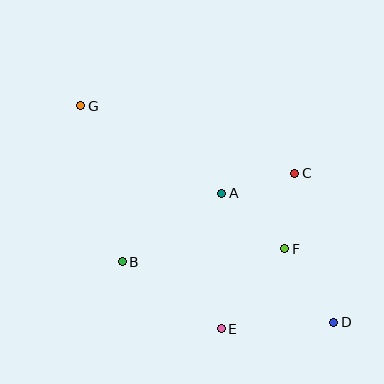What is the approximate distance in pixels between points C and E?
The distance between C and E is approximately 172 pixels.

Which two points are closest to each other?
Points A and C are closest to each other.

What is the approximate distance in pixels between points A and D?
The distance between A and D is approximately 171 pixels.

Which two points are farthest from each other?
Points D and G are farthest from each other.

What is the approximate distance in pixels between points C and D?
The distance between C and D is approximately 154 pixels.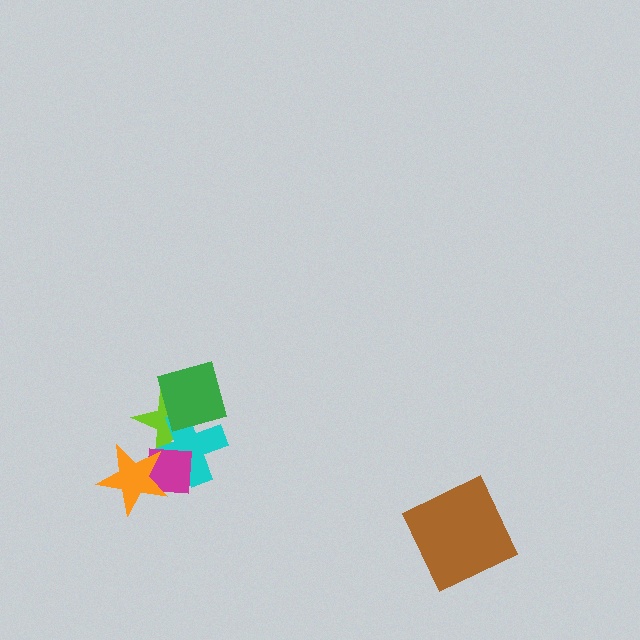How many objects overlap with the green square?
2 objects overlap with the green square.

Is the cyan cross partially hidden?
Yes, it is partially covered by another shape.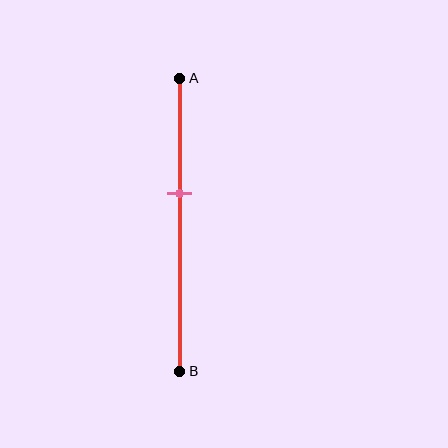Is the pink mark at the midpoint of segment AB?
No, the mark is at about 40% from A, not at the 50% midpoint.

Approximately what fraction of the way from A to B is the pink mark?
The pink mark is approximately 40% of the way from A to B.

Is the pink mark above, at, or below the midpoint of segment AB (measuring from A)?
The pink mark is above the midpoint of segment AB.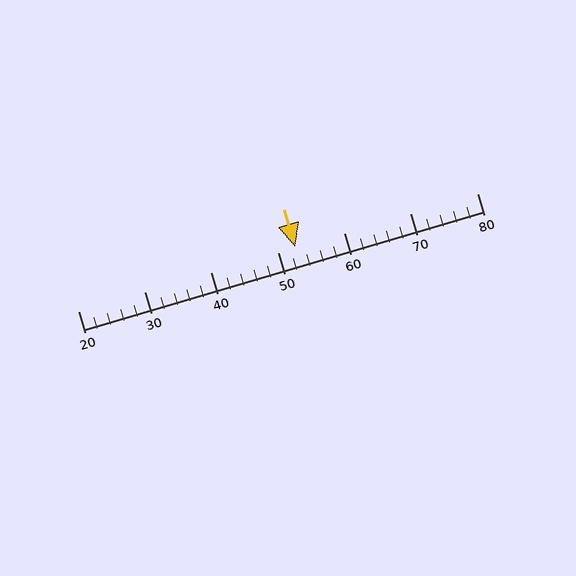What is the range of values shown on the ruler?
The ruler shows values from 20 to 80.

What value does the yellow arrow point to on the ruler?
The yellow arrow points to approximately 53.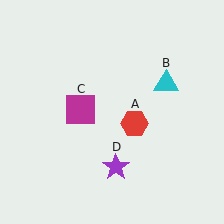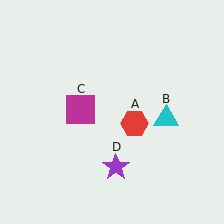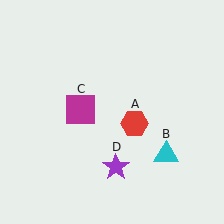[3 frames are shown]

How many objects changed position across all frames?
1 object changed position: cyan triangle (object B).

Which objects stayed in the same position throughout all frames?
Red hexagon (object A) and magenta square (object C) and purple star (object D) remained stationary.